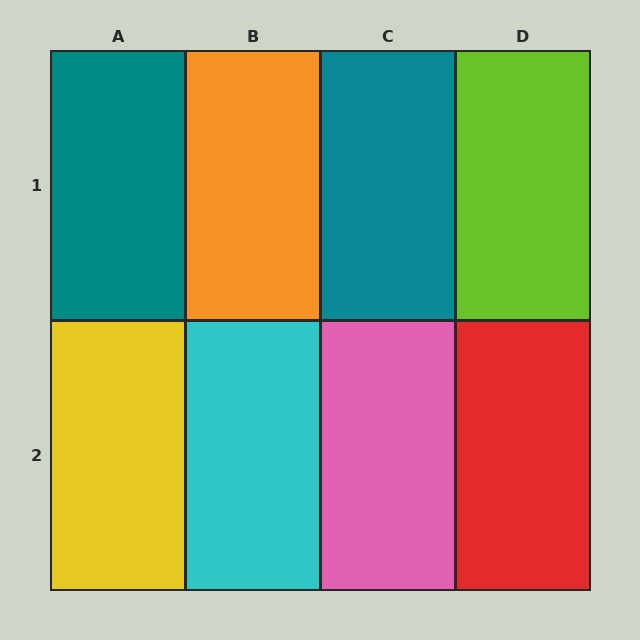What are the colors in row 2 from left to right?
Yellow, cyan, pink, red.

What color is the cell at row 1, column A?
Teal.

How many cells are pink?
1 cell is pink.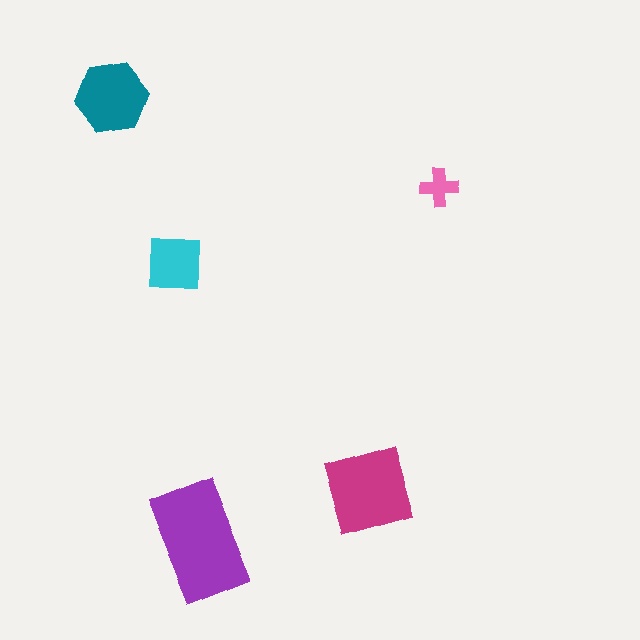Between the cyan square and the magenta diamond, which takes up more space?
The magenta diamond.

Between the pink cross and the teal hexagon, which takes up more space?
The teal hexagon.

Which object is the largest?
The purple rectangle.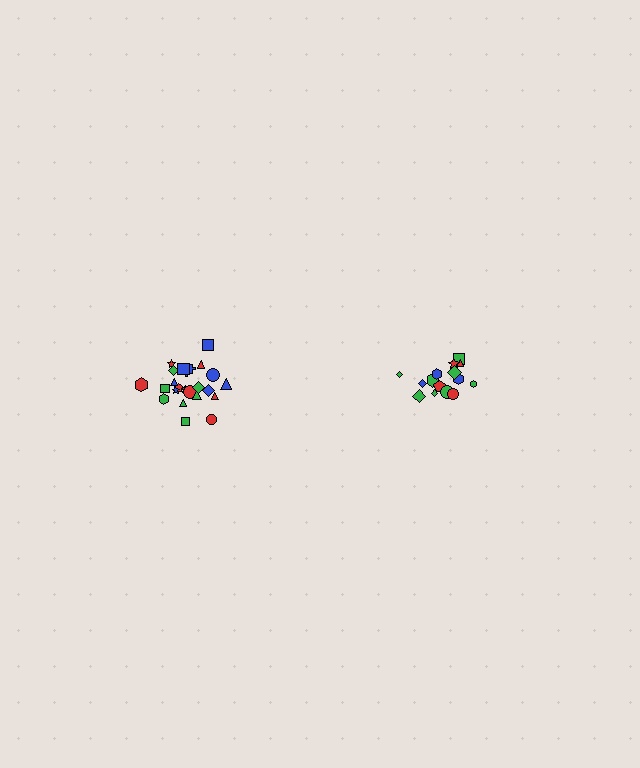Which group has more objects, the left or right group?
The left group.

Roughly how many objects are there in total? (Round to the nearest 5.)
Roughly 40 objects in total.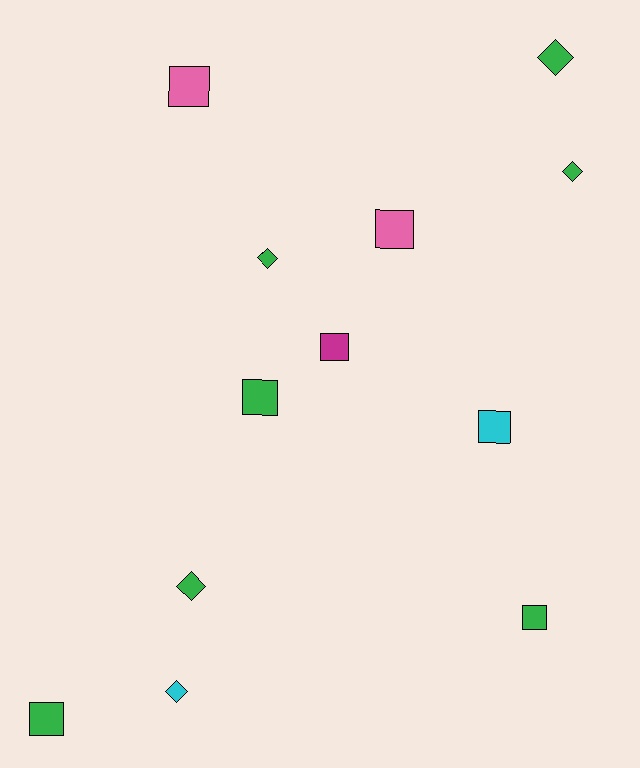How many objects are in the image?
There are 12 objects.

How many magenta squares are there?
There is 1 magenta square.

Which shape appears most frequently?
Square, with 7 objects.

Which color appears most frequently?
Green, with 7 objects.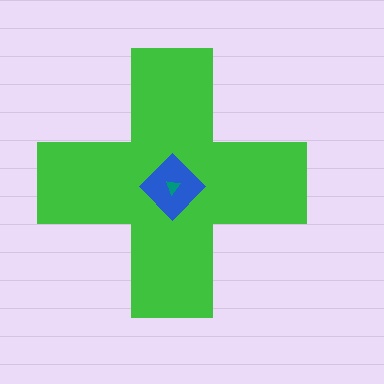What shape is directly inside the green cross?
The blue diamond.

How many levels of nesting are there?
3.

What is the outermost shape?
The green cross.